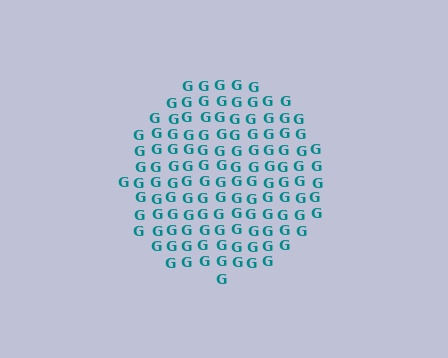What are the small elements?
The small elements are letter G's.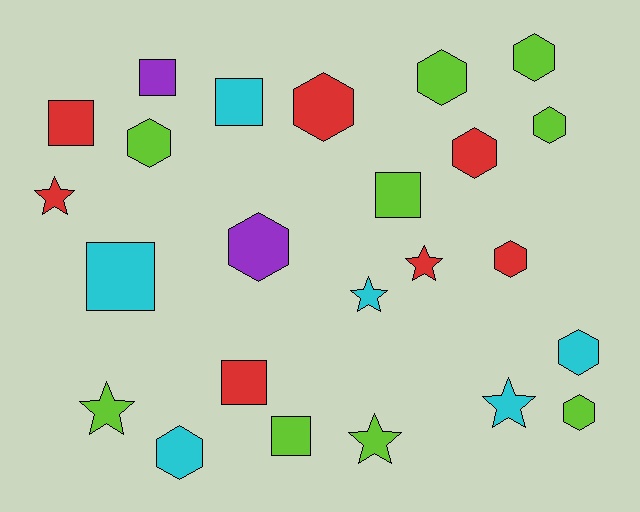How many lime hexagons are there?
There are 5 lime hexagons.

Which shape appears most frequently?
Hexagon, with 11 objects.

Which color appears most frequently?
Lime, with 9 objects.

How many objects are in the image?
There are 24 objects.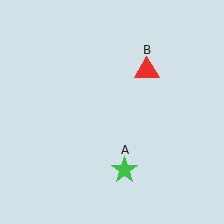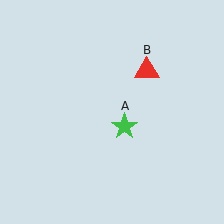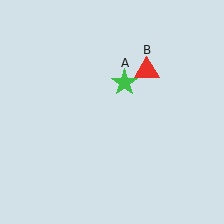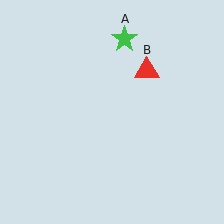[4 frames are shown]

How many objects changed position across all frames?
1 object changed position: green star (object A).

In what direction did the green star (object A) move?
The green star (object A) moved up.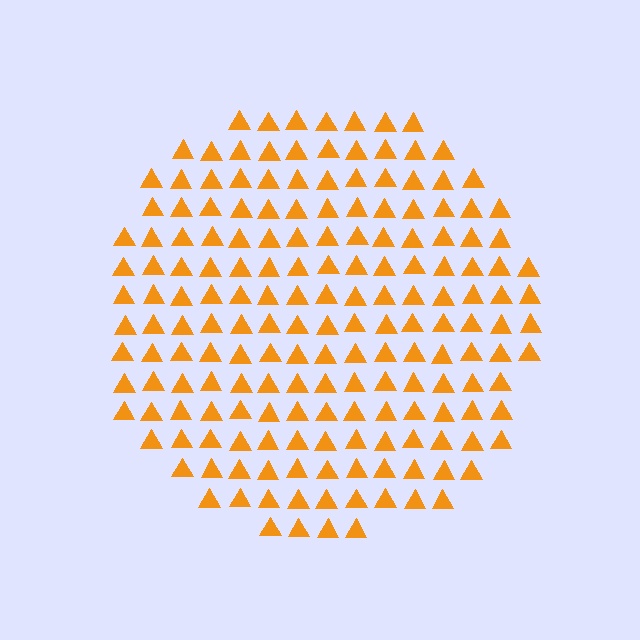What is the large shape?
The large shape is a circle.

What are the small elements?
The small elements are triangles.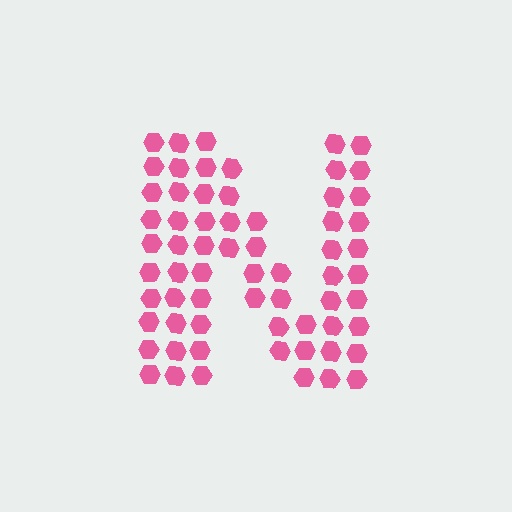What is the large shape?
The large shape is the letter N.